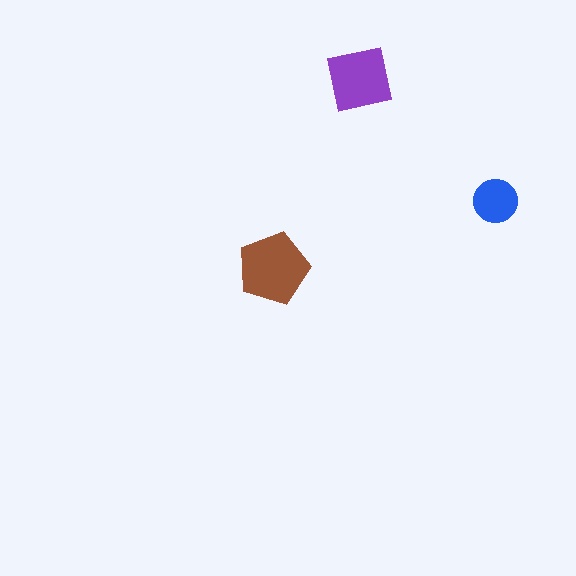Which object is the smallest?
The blue circle.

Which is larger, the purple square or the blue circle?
The purple square.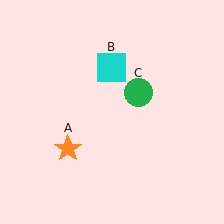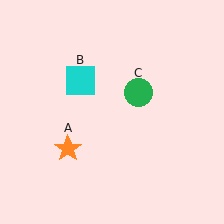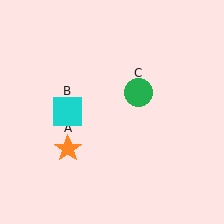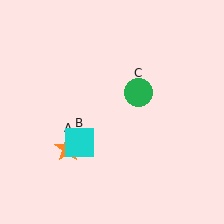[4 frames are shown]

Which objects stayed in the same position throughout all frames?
Orange star (object A) and green circle (object C) remained stationary.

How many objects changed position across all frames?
1 object changed position: cyan square (object B).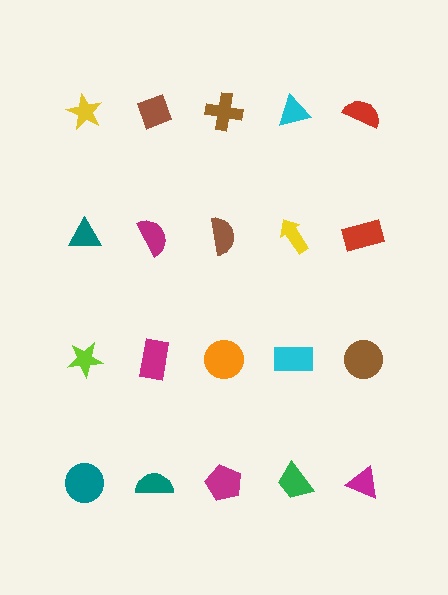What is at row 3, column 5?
A brown circle.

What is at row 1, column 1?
A yellow star.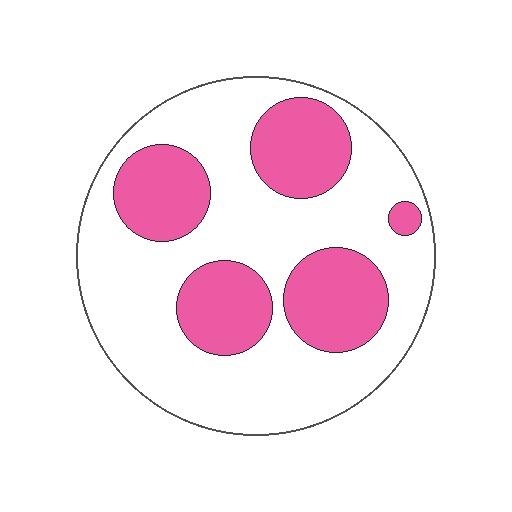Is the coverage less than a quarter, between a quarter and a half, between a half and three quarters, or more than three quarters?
Between a quarter and a half.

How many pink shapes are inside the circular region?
5.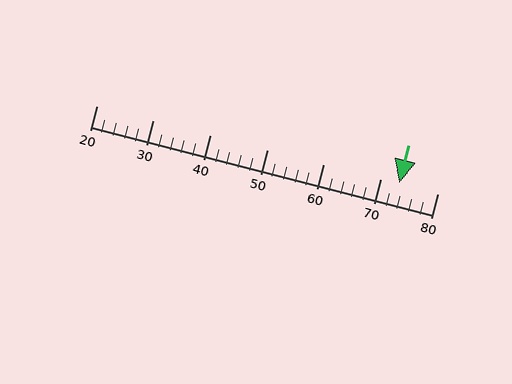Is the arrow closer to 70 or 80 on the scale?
The arrow is closer to 70.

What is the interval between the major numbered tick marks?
The major tick marks are spaced 10 units apart.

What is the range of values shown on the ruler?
The ruler shows values from 20 to 80.